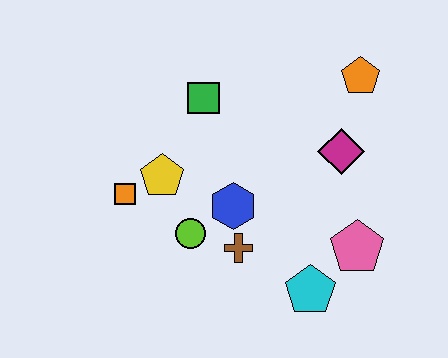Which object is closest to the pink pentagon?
The cyan pentagon is closest to the pink pentagon.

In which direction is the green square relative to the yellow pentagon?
The green square is above the yellow pentagon.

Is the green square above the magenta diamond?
Yes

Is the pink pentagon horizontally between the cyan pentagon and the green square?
No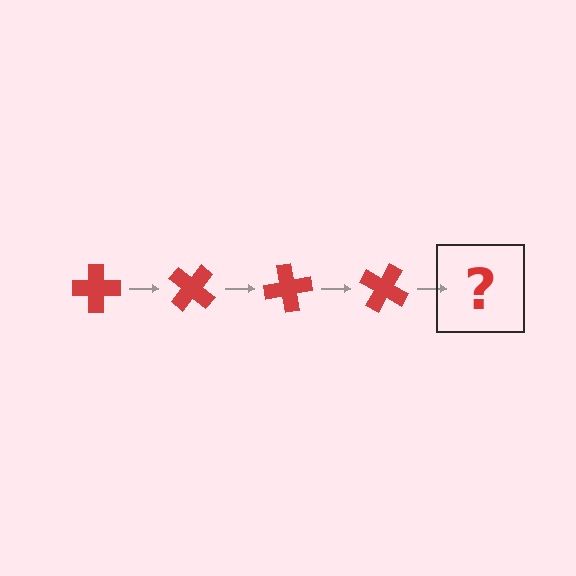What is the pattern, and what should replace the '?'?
The pattern is that the cross rotates 40 degrees each step. The '?' should be a red cross rotated 160 degrees.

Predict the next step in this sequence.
The next step is a red cross rotated 160 degrees.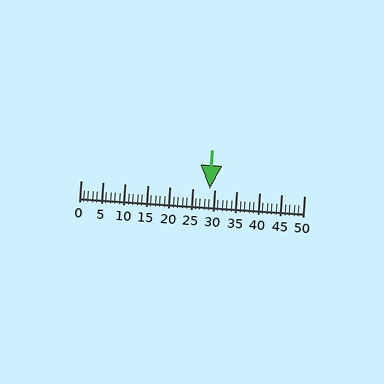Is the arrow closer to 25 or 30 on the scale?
The arrow is closer to 30.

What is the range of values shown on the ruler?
The ruler shows values from 0 to 50.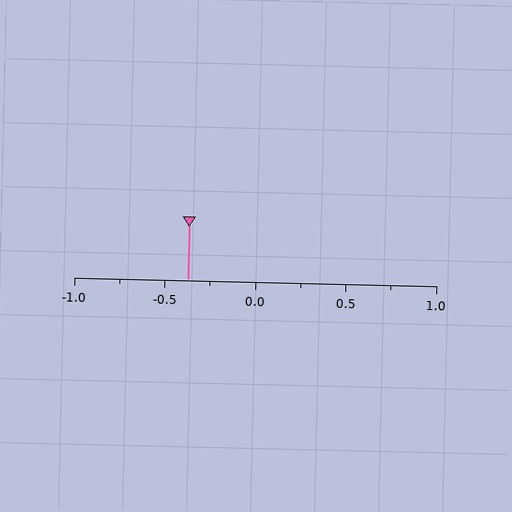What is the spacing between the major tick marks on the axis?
The major ticks are spaced 0.5 apart.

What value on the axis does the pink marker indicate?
The marker indicates approximately -0.38.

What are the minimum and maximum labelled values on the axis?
The axis runs from -1.0 to 1.0.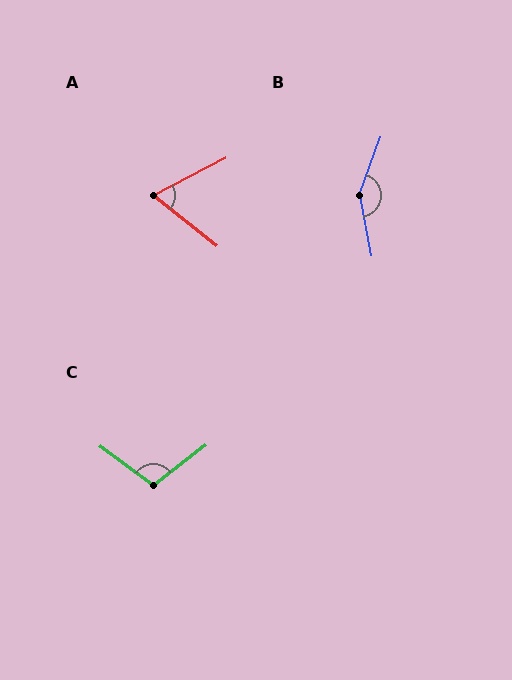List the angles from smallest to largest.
A (66°), C (106°), B (149°).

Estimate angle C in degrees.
Approximately 106 degrees.